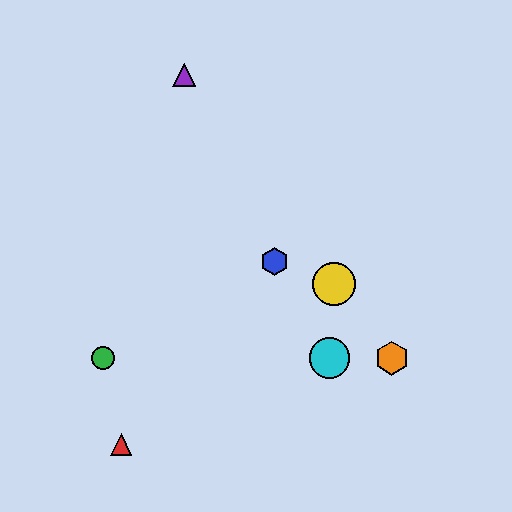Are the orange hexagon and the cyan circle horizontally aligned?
Yes, both are at y≈358.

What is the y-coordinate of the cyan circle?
The cyan circle is at y≈358.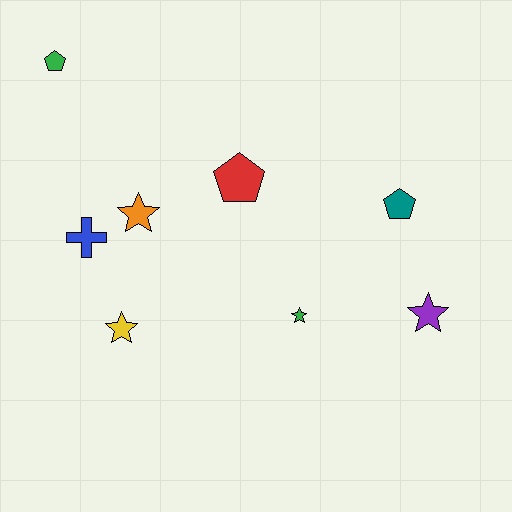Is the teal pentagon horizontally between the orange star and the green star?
No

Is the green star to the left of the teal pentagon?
Yes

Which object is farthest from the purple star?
The green pentagon is farthest from the purple star.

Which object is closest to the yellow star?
The blue cross is closest to the yellow star.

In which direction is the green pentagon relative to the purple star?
The green pentagon is to the left of the purple star.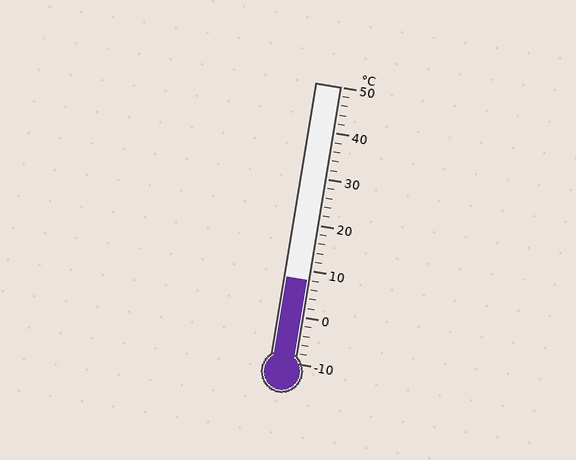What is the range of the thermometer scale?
The thermometer scale ranges from -10°C to 50°C.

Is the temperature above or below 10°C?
The temperature is below 10°C.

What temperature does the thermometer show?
The thermometer shows approximately 8°C.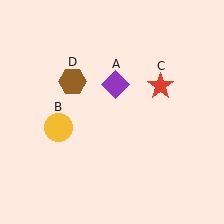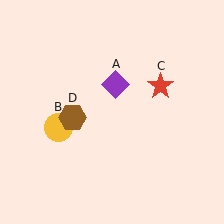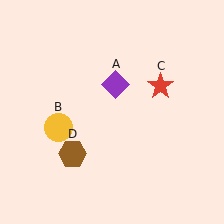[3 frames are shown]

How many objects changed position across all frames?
1 object changed position: brown hexagon (object D).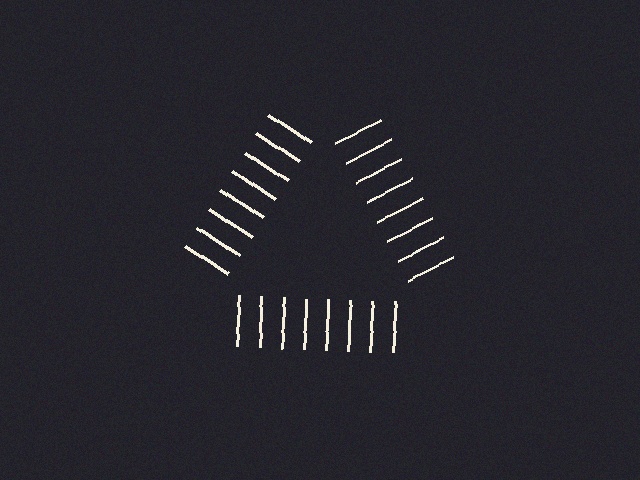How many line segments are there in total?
24 — 8 along each of the 3 edges.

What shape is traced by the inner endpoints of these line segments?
An illusory triangle — the line segments terminate on its edges but no continuous stroke is drawn.